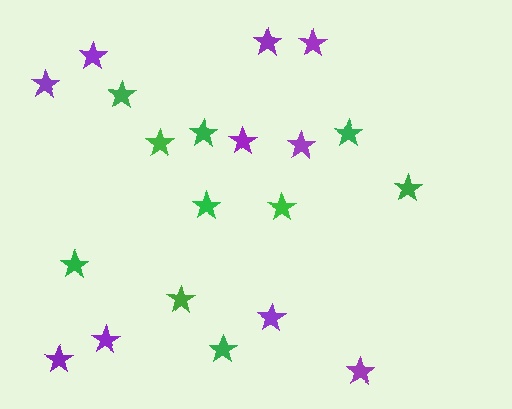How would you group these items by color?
There are 2 groups: one group of green stars (10) and one group of purple stars (10).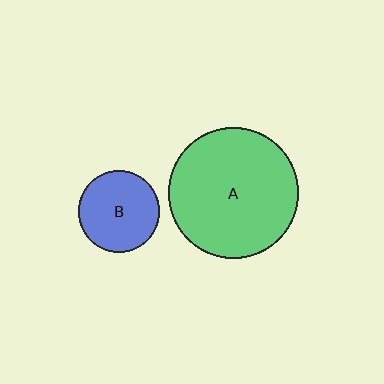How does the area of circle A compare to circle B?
Approximately 2.6 times.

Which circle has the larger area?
Circle A (green).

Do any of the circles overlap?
No, none of the circles overlap.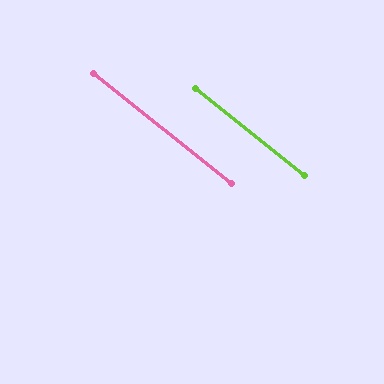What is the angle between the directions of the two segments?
Approximately 1 degree.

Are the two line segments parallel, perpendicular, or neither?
Parallel — their directions differ by only 0.6°.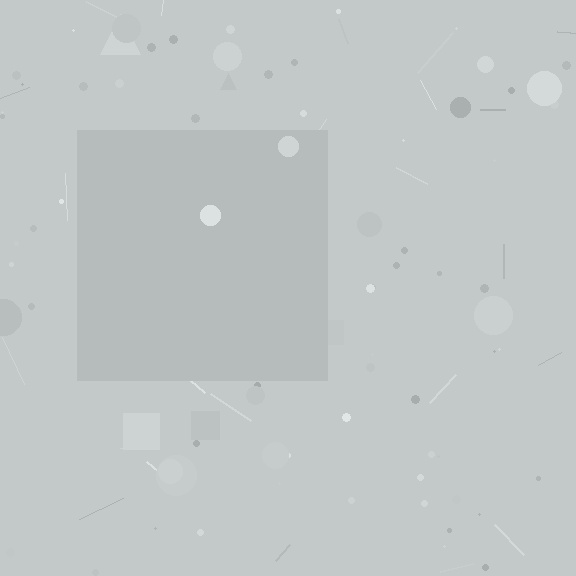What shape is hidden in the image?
A square is hidden in the image.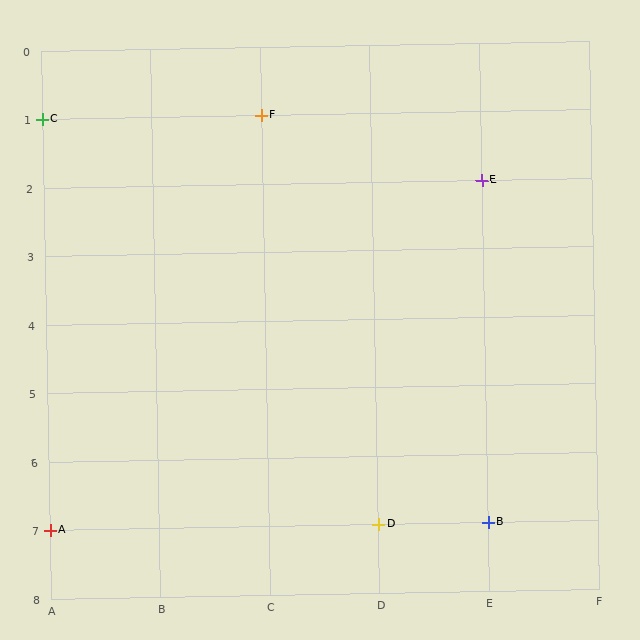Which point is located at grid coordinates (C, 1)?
Point F is at (C, 1).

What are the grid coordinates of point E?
Point E is at grid coordinates (E, 2).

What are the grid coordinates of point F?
Point F is at grid coordinates (C, 1).